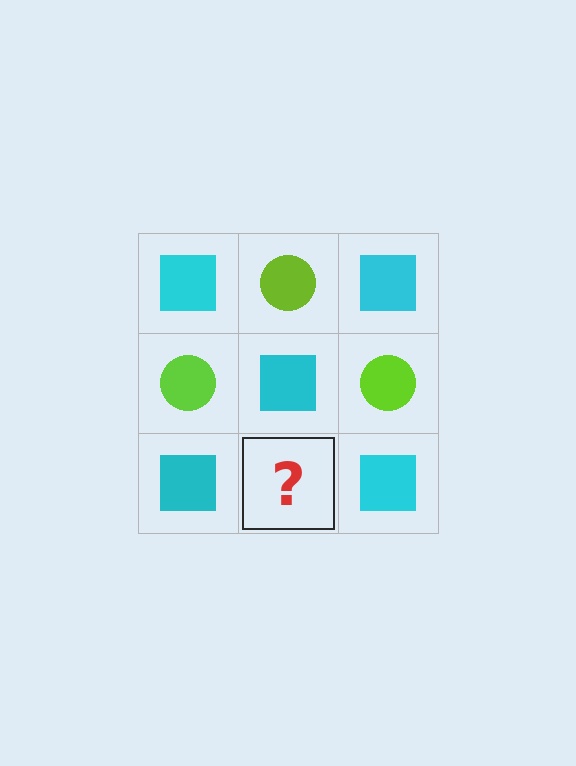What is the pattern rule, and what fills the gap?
The rule is that it alternates cyan square and lime circle in a checkerboard pattern. The gap should be filled with a lime circle.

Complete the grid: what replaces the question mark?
The question mark should be replaced with a lime circle.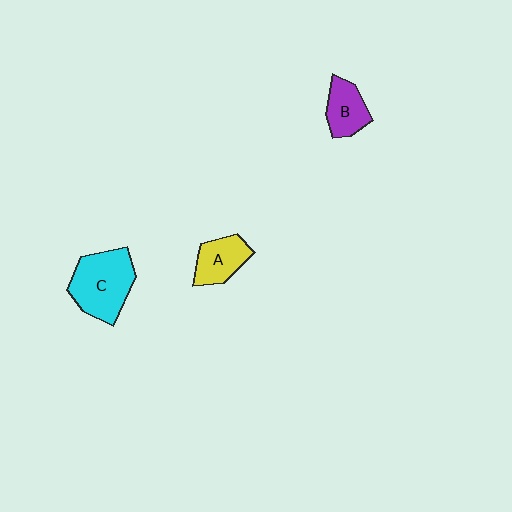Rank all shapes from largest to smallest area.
From largest to smallest: C (cyan), A (yellow), B (purple).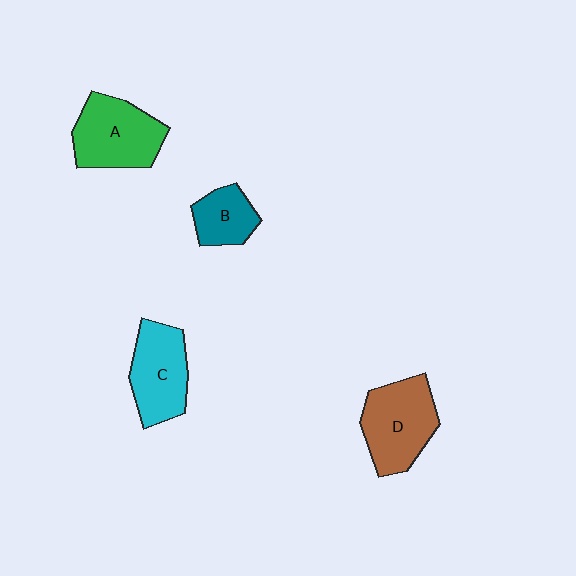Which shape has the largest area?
Shape D (brown).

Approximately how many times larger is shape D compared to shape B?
Approximately 1.8 times.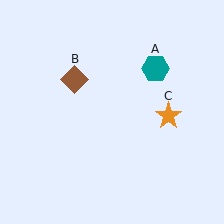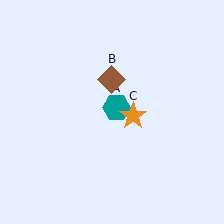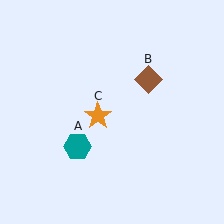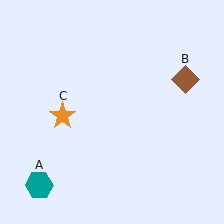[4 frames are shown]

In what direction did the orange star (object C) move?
The orange star (object C) moved left.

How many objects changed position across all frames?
3 objects changed position: teal hexagon (object A), brown diamond (object B), orange star (object C).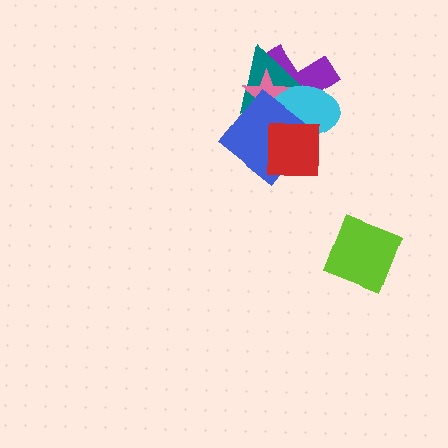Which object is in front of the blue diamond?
The red square is in front of the blue diamond.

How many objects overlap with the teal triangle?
4 objects overlap with the teal triangle.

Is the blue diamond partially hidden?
Yes, it is partially covered by another shape.